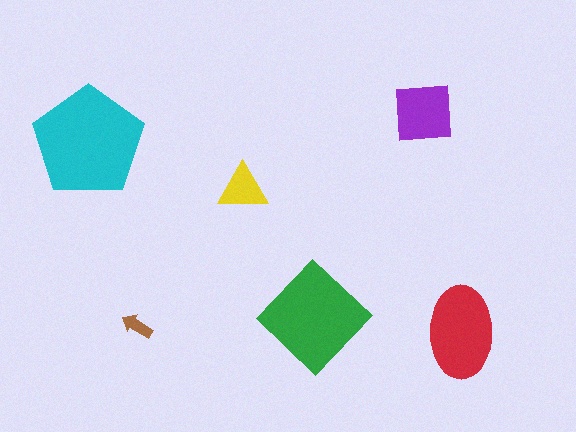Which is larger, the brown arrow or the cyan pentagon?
The cyan pentagon.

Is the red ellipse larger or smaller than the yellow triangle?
Larger.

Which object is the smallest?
The brown arrow.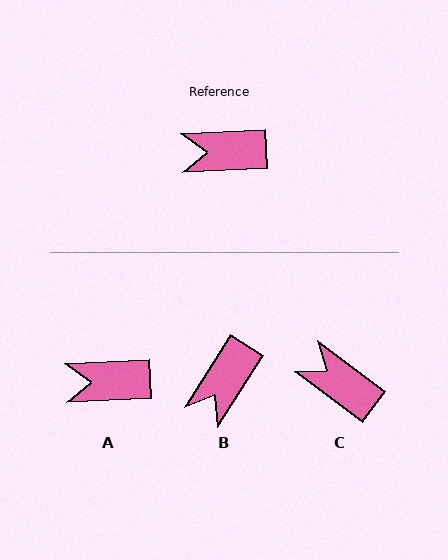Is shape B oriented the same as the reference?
No, it is off by about 55 degrees.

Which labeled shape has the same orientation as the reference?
A.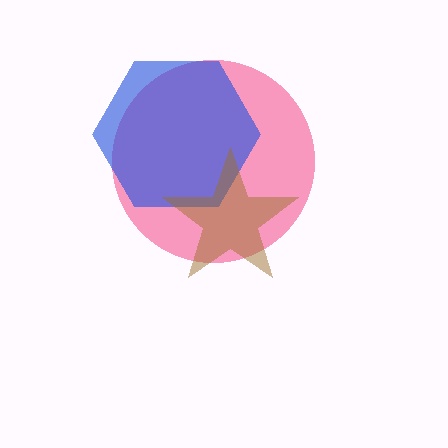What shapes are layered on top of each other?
The layered shapes are: a pink circle, a blue hexagon, a brown star.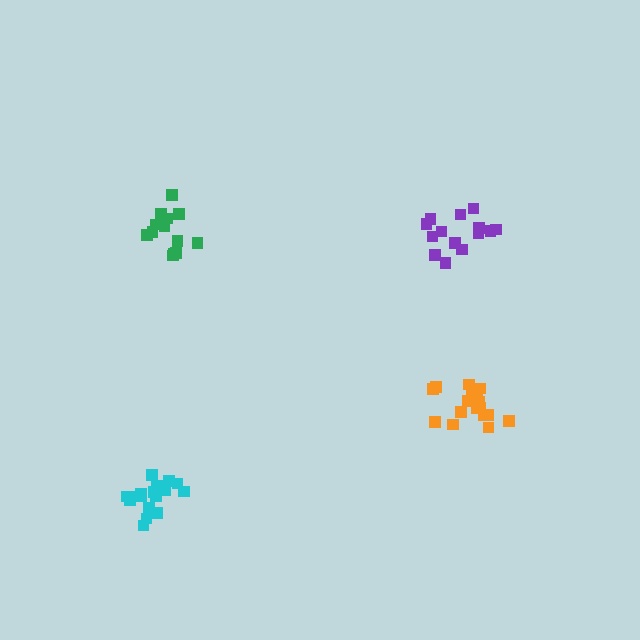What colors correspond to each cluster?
The clusters are colored: cyan, green, orange, purple.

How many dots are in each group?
Group 1: 17 dots, Group 2: 13 dots, Group 3: 17 dots, Group 4: 14 dots (61 total).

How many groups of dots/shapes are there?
There are 4 groups.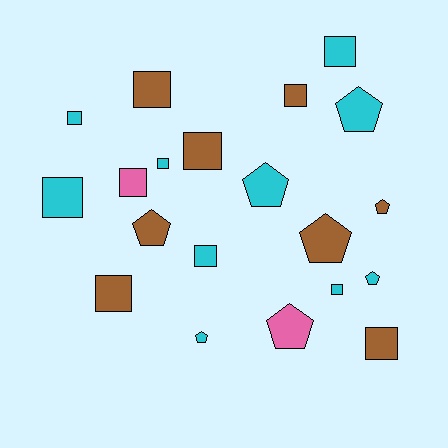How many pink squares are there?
There is 1 pink square.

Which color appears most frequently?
Cyan, with 10 objects.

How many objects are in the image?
There are 20 objects.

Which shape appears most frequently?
Square, with 12 objects.